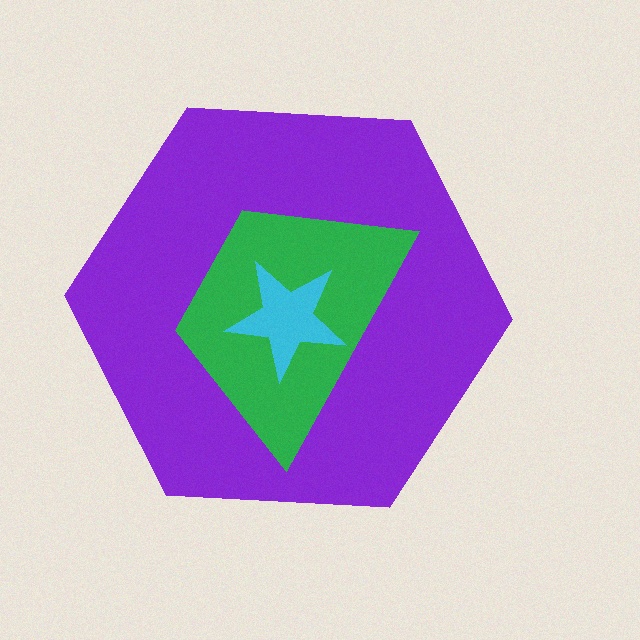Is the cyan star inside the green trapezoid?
Yes.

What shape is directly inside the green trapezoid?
The cyan star.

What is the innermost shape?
The cyan star.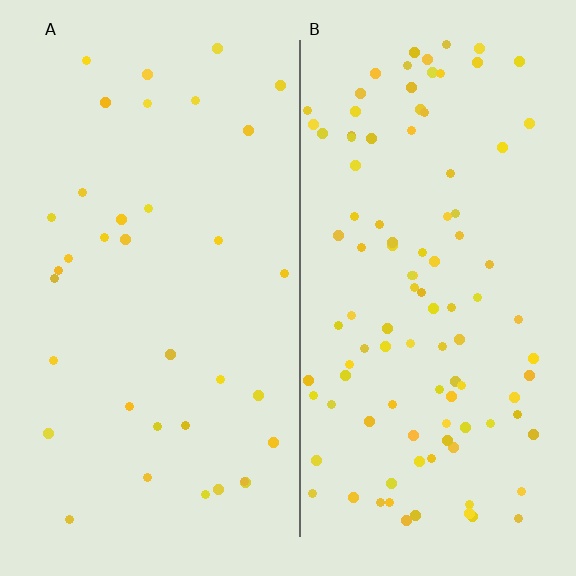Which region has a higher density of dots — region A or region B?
B (the right).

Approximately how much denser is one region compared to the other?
Approximately 2.9× — region B over region A.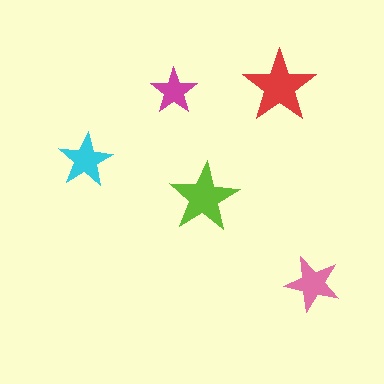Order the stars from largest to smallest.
the red one, the lime one, the pink one, the cyan one, the magenta one.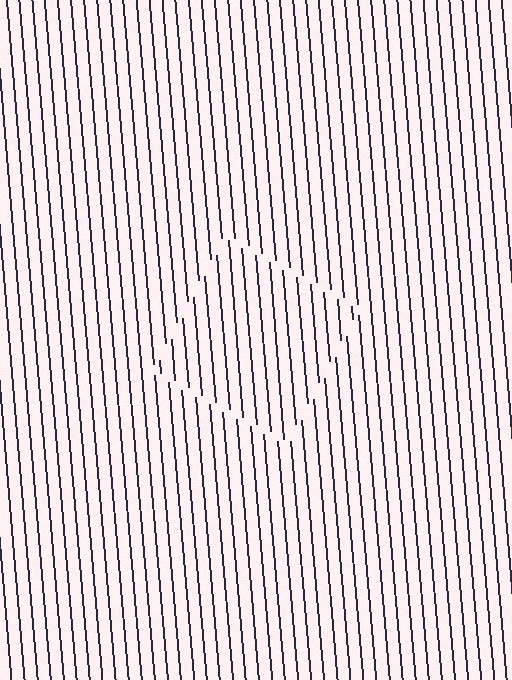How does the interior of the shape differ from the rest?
The interior of the shape contains the same grating, shifted by half a period — the contour is defined by the phase discontinuity where line-ends from the inner and outer gratings abut.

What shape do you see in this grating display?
An illusory square. The interior of the shape contains the same grating, shifted by half a period — the contour is defined by the phase discontinuity where line-ends from the inner and outer gratings abut.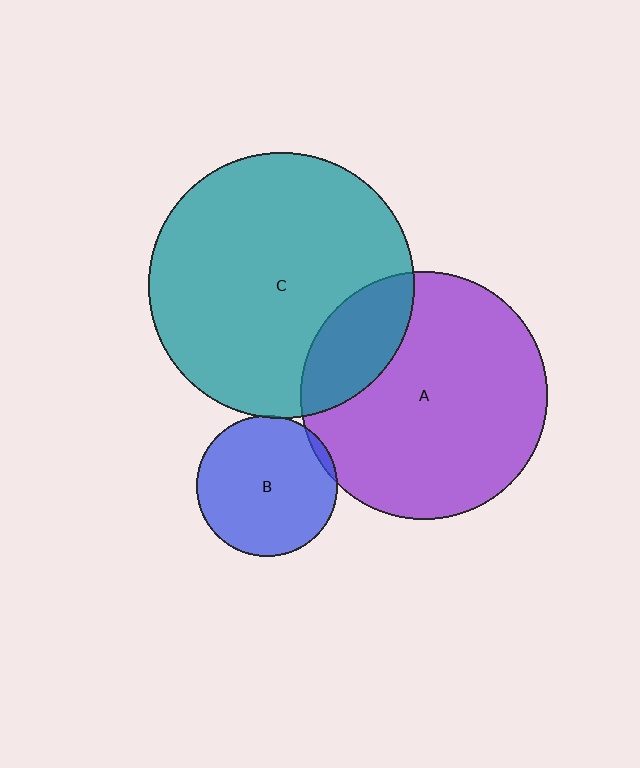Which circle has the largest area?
Circle C (teal).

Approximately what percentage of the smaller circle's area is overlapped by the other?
Approximately 5%.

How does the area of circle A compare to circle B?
Approximately 3.1 times.